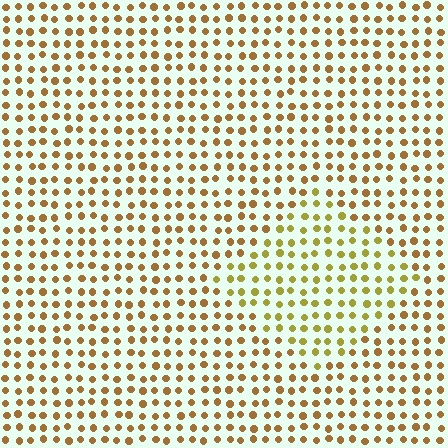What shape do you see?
I see a diamond.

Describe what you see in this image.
The image is filled with small brown elements in a uniform arrangement. A diamond-shaped region is visible where the elements are tinted to a slightly different hue, forming a subtle color boundary.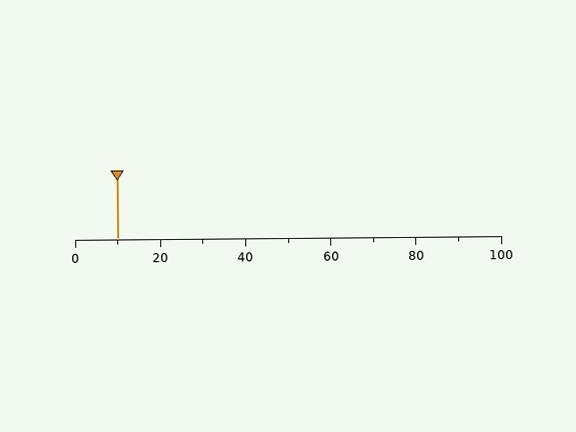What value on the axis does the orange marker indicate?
The marker indicates approximately 10.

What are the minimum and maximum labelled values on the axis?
The axis runs from 0 to 100.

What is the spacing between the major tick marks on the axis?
The major ticks are spaced 20 apart.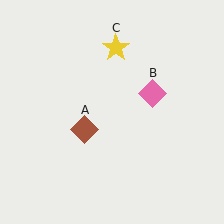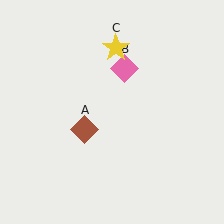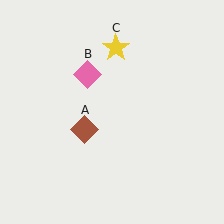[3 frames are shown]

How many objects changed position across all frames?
1 object changed position: pink diamond (object B).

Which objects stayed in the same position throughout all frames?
Brown diamond (object A) and yellow star (object C) remained stationary.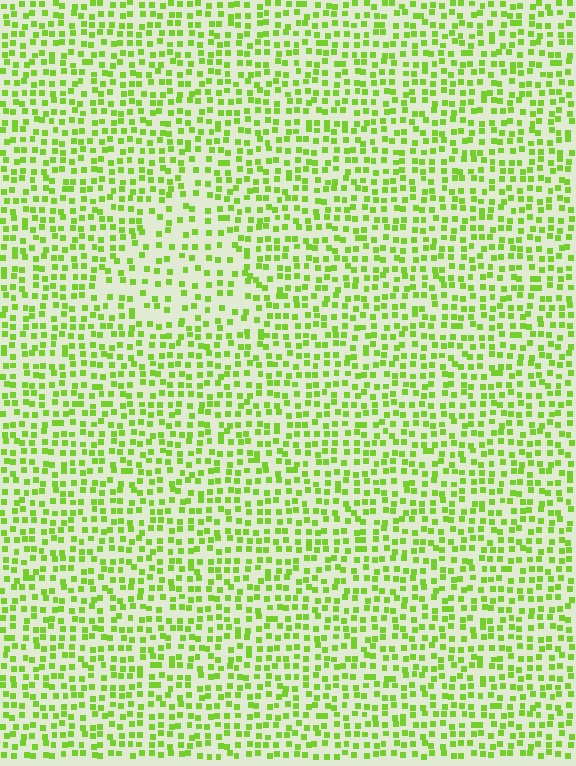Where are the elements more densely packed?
The elements are more densely packed outside the triangle boundary.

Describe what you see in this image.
The image contains small lime elements arranged at two different densities. A triangle-shaped region is visible where the elements are less densely packed than the surrounding area.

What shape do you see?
I see a triangle.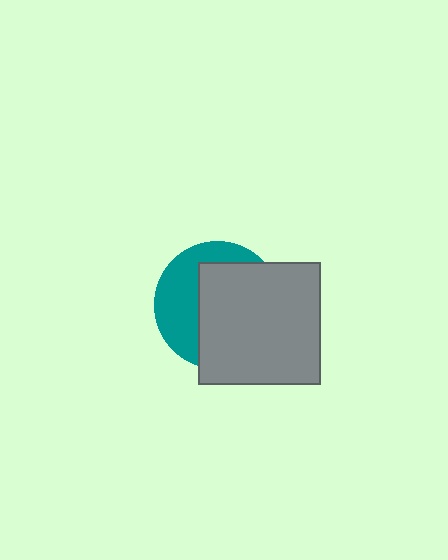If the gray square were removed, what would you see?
You would see the complete teal circle.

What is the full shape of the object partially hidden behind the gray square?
The partially hidden object is a teal circle.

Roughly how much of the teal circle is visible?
A small part of it is visible (roughly 38%).